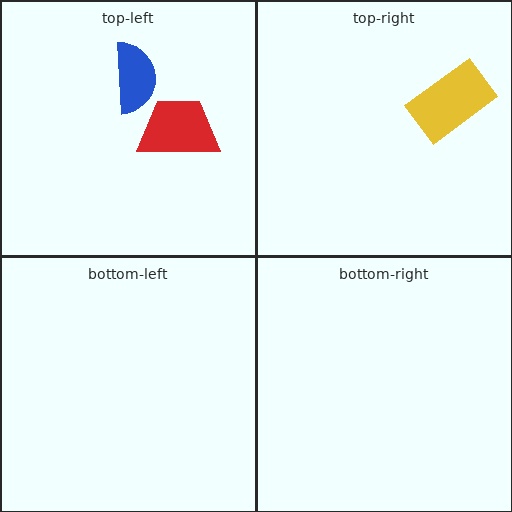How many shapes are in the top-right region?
1.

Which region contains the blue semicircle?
The top-left region.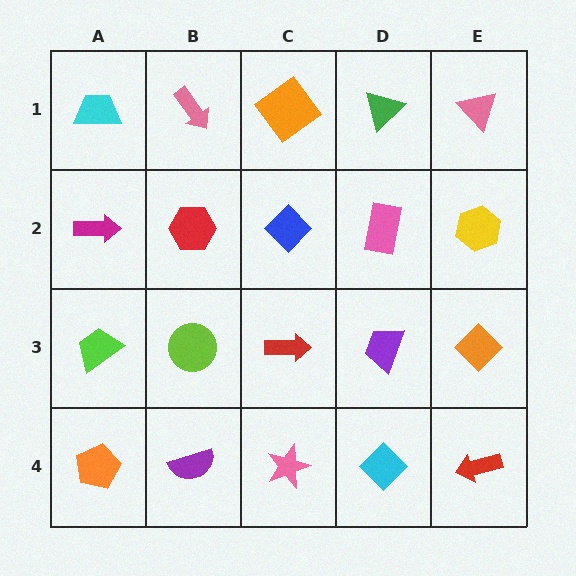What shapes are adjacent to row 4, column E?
An orange diamond (row 3, column E), a cyan diamond (row 4, column D).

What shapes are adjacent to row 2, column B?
A pink arrow (row 1, column B), a lime circle (row 3, column B), a magenta arrow (row 2, column A), a blue diamond (row 2, column C).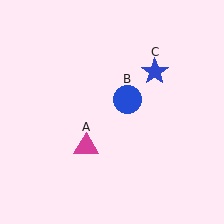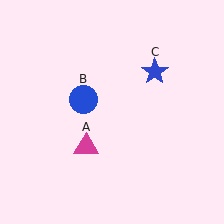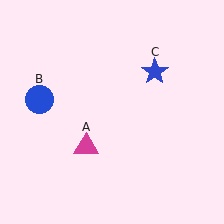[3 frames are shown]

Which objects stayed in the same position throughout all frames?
Magenta triangle (object A) and blue star (object C) remained stationary.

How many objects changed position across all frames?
1 object changed position: blue circle (object B).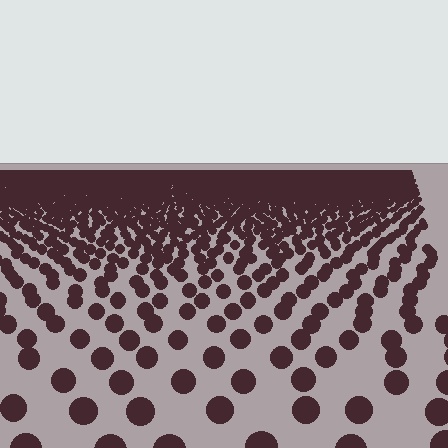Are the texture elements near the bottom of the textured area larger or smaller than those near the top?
Larger. Near the bottom, elements are closer to the viewer and appear at a bigger on-screen size.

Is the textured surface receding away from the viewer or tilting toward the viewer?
The surface is receding away from the viewer. Texture elements get smaller and denser toward the top.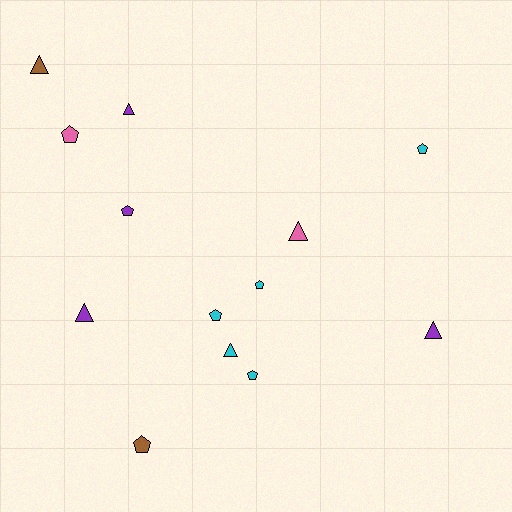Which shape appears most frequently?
Pentagon, with 7 objects.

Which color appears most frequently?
Cyan, with 5 objects.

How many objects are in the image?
There are 13 objects.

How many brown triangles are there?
There is 1 brown triangle.